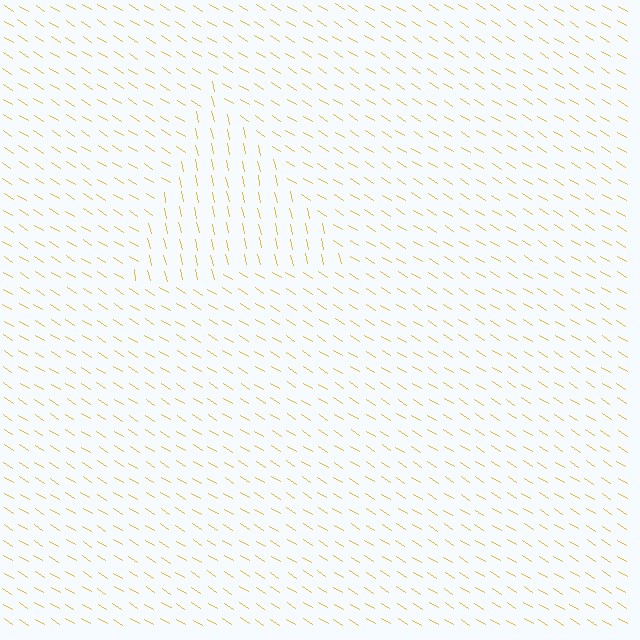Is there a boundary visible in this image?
Yes, there is a texture boundary formed by a change in line orientation.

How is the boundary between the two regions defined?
The boundary is defined purely by a change in line orientation (approximately 45 degrees difference). All lines are the same color and thickness.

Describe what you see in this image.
The image is filled with small yellow line segments. A triangle region in the image has lines oriented differently from the surrounding lines, creating a visible texture boundary.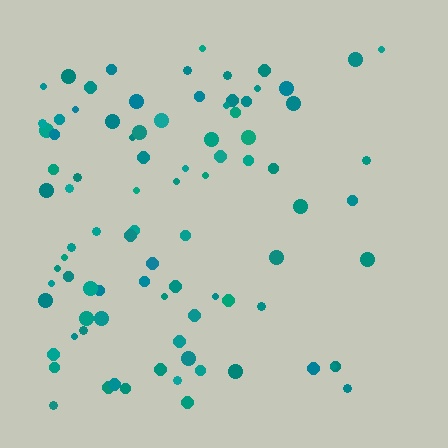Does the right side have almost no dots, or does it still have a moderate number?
Still a moderate number, just noticeably fewer than the left.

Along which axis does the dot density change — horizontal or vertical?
Horizontal.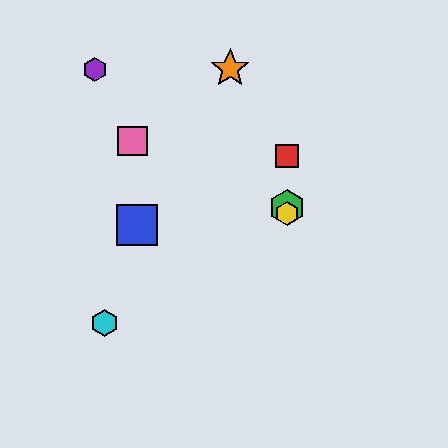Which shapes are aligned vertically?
The red square, the green hexagon, the yellow hexagon are aligned vertically.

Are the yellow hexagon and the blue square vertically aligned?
No, the yellow hexagon is at x≈287 and the blue square is at x≈137.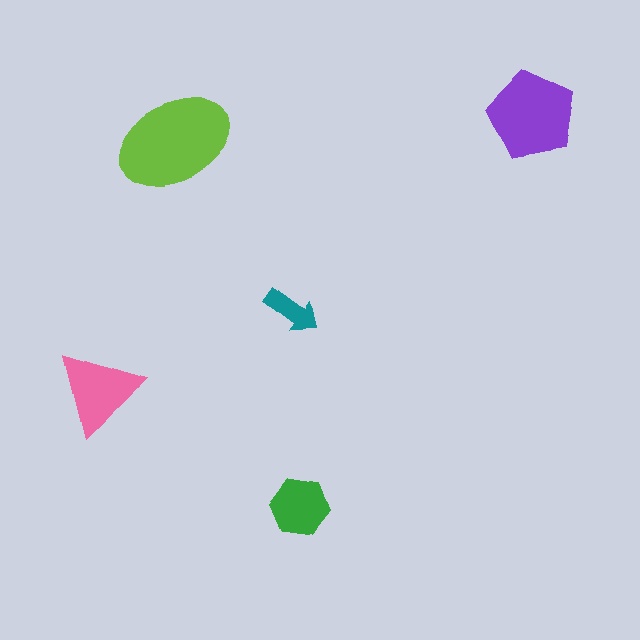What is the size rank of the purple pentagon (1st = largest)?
2nd.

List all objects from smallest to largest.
The teal arrow, the green hexagon, the pink triangle, the purple pentagon, the lime ellipse.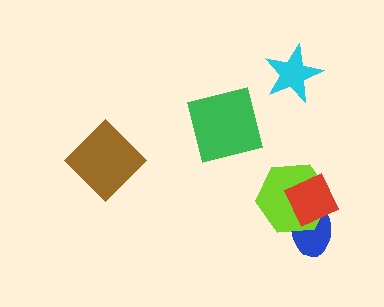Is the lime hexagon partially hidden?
Yes, it is partially covered by another shape.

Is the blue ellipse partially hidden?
Yes, it is partially covered by another shape.